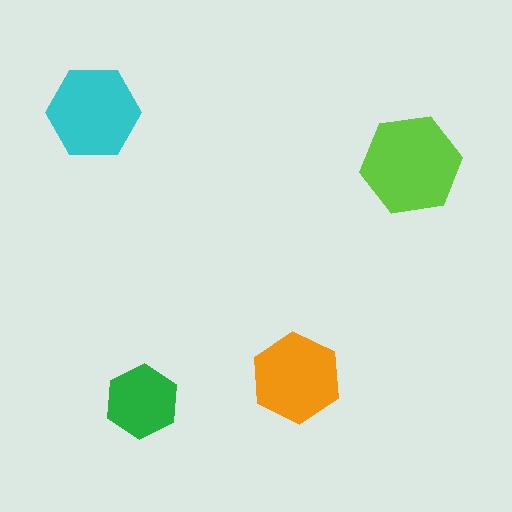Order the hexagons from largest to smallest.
the lime one, the cyan one, the orange one, the green one.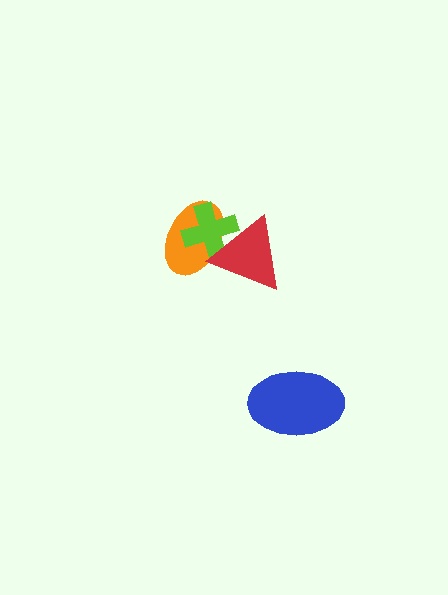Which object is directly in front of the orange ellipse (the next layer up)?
The lime cross is directly in front of the orange ellipse.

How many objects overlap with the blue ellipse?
0 objects overlap with the blue ellipse.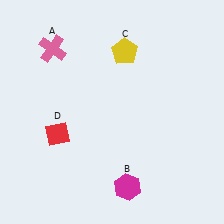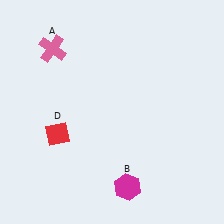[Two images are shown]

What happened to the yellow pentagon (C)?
The yellow pentagon (C) was removed in Image 2. It was in the top-right area of Image 1.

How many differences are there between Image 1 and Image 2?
There is 1 difference between the two images.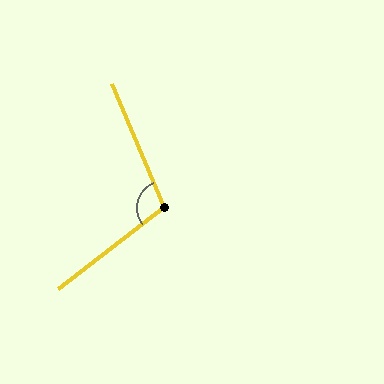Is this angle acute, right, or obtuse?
It is obtuse.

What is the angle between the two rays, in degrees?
Approximately 105 degrees.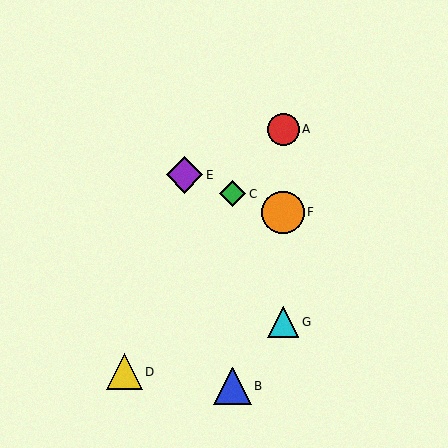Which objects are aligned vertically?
Objects A, F, G are aligned vertically.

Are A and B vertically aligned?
No, A is at x≈283 and B is at x≈233.